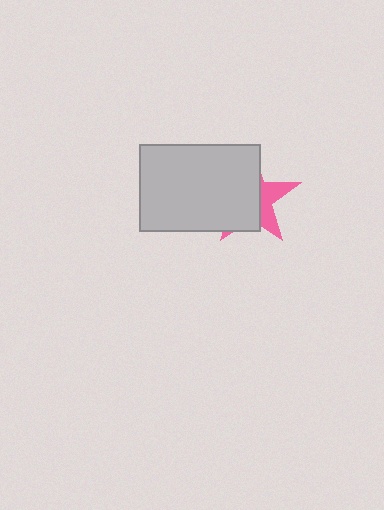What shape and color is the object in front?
The object in front is a light gray rectangle.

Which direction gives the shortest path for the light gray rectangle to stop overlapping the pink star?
Moving left gives the shortest separation.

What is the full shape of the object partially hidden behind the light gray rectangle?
The partially hidden object is a pink star.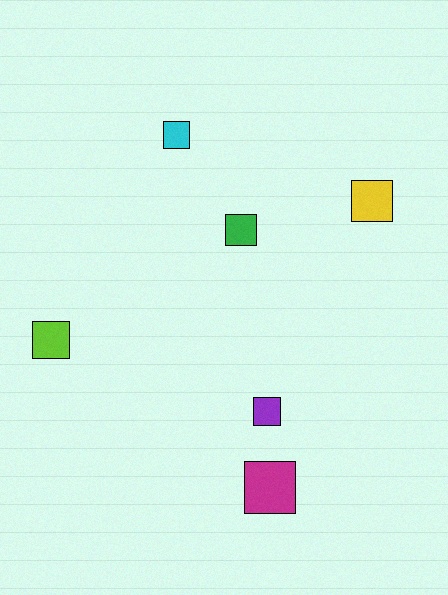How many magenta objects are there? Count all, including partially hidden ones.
There is 1 magenta object.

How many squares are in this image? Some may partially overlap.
There are 6 squares.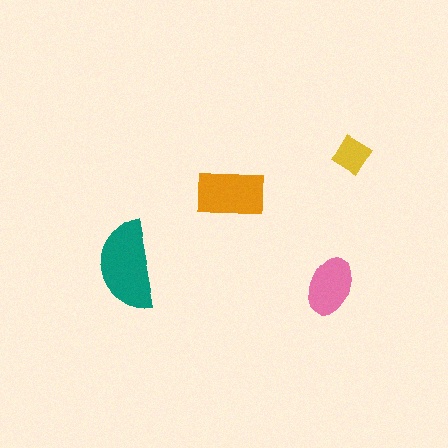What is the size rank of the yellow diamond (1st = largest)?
4th.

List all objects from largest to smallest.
The teal semicircle, the orange rectangle, the pink ellipse, the yellow diamond.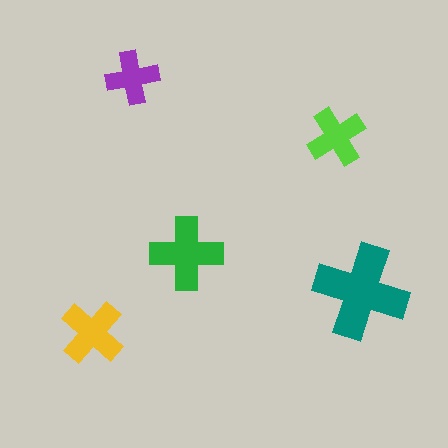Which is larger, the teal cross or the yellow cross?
The teal one.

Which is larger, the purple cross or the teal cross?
The teal one.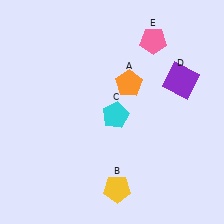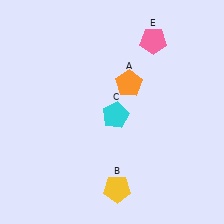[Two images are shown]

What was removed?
The purple square (D) was removed in Image 2.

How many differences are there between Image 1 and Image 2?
There is 1 difference between the two images.